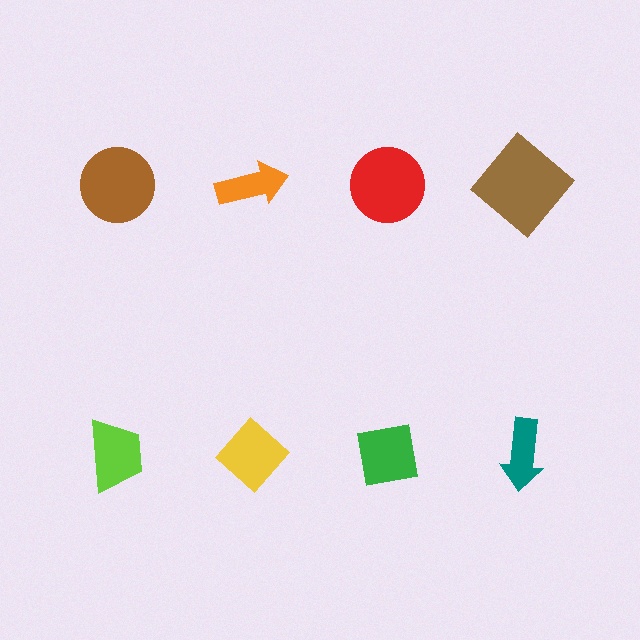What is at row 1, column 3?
A red circle.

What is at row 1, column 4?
A brown diamond.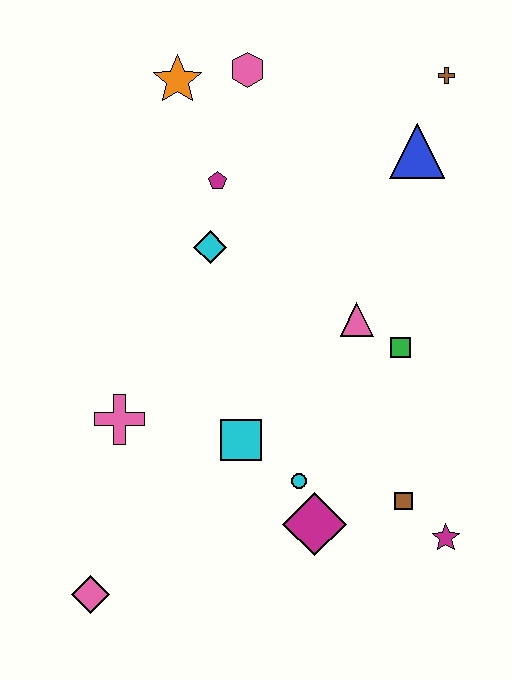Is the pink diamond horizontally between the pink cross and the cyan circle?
No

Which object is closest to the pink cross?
The cyan square is closest to the pink cross.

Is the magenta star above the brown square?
No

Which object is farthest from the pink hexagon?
The pink diamond is farthest from the pink hexagon.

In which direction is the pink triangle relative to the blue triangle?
The pink triangle is below the blue triangle.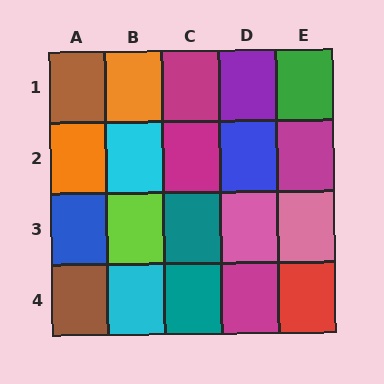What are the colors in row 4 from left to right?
Brown, cyan, teal, magenta, red.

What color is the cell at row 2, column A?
Orange.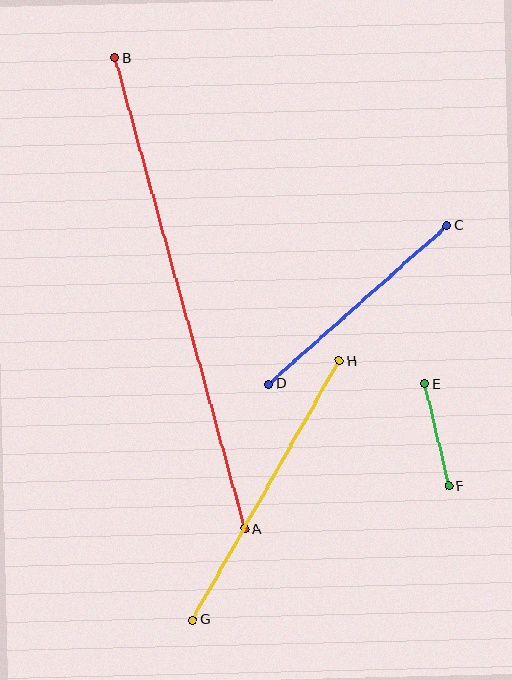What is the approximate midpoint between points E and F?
The midpoint is at approximately (437, 435) pixels.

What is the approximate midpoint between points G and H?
The midpoint is at approximately (266, 490) pixels.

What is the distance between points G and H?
The distance is approximately 298 pixels.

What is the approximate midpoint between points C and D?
The midpoint is at approximately (358, 305) pixels.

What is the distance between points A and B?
The distance is approximately 489 pixels.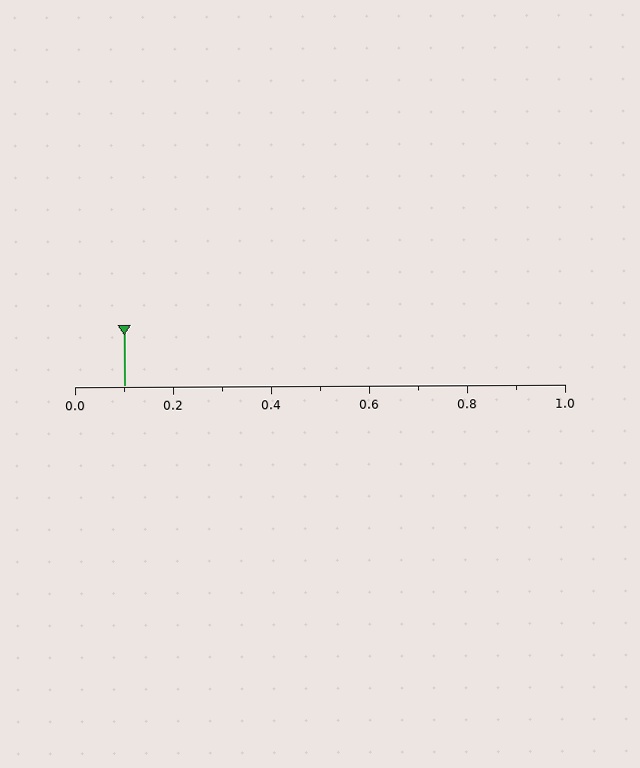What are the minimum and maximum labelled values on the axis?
The axis runs from 0.0 to 1.0.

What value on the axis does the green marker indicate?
The marker indicates approximately 0.1.